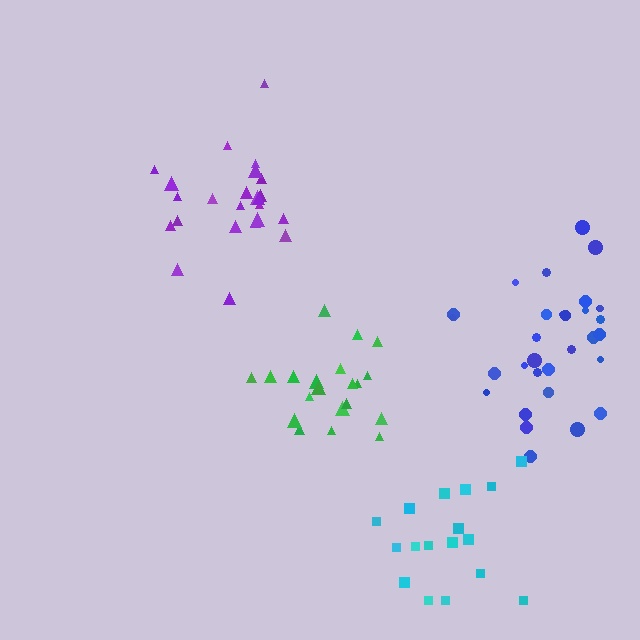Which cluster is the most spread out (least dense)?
Cyan.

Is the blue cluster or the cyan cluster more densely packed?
Blue.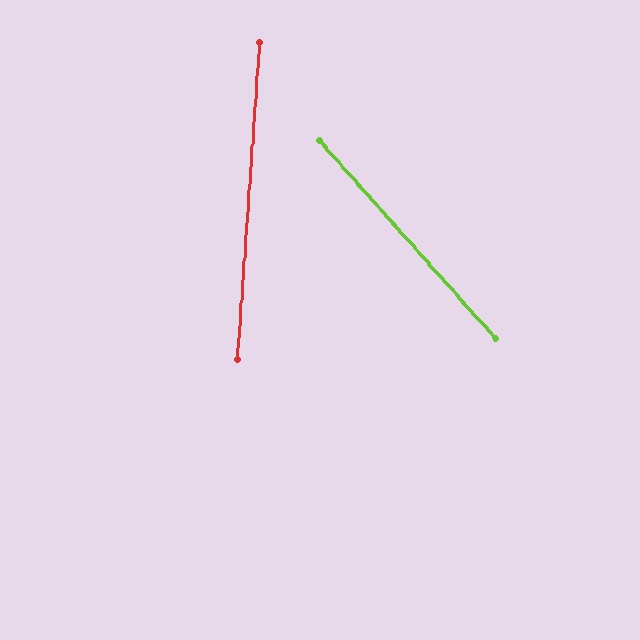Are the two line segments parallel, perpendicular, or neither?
Neither parallel nor perpendicular — they differ by about 46°.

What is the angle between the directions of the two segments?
Approximately 46 degrees.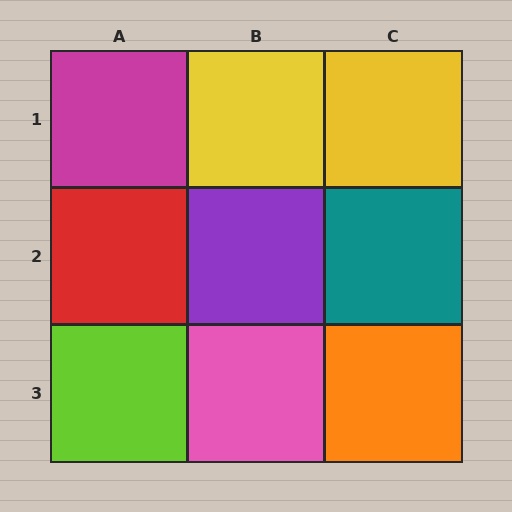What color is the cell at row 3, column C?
Orange.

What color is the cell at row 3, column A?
Lime.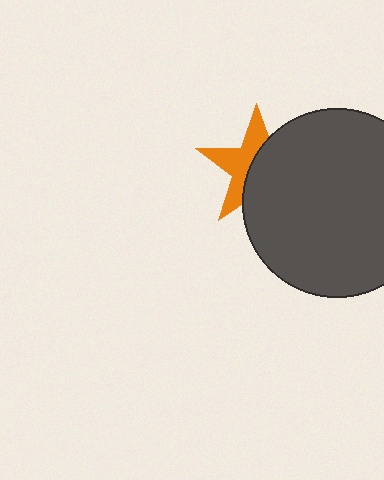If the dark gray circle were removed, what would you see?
You would see the complete orange star.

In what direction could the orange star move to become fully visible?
The orange star could move left. That would shift it out from behind the dark gray circle entirely.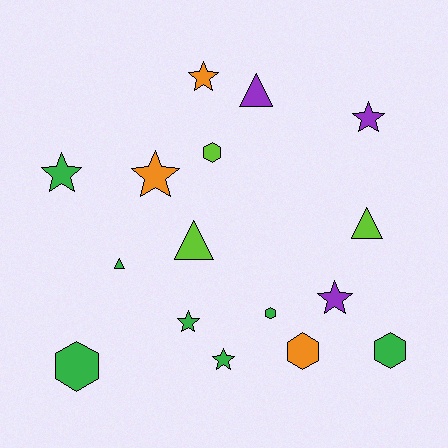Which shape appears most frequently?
Star, with 7 objects.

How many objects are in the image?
There are 16 objects.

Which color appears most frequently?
Green, with 7 objects.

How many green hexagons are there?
There are 3 green hexagons.